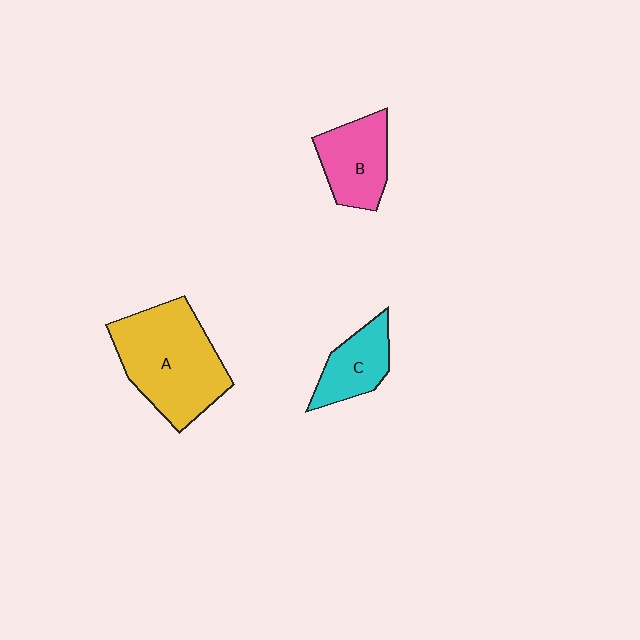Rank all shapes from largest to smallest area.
From largest to smallest: A (yellow), B (pink), C (cyan).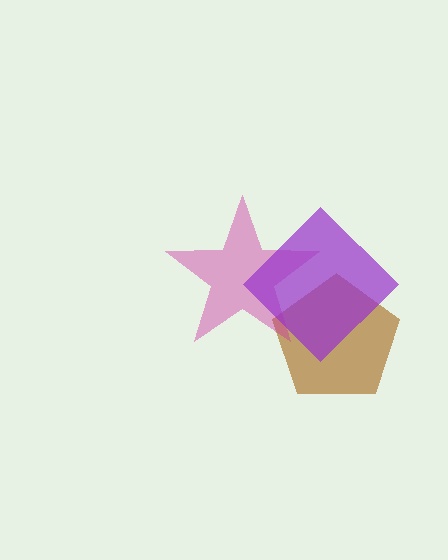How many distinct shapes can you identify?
There are 3 distinct shapes: a brown pentagon, a magenta star, a purple diamond.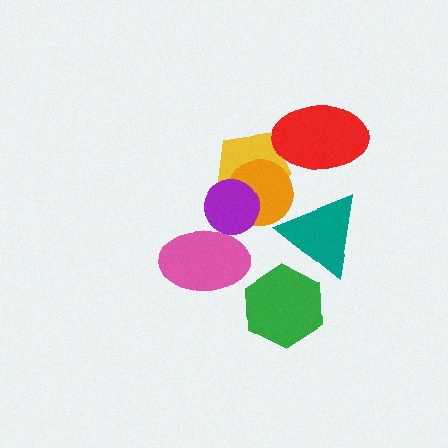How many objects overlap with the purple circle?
3 objects overlap with the purple circle.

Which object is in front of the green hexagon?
The teal triangle is in front of the green hexagon.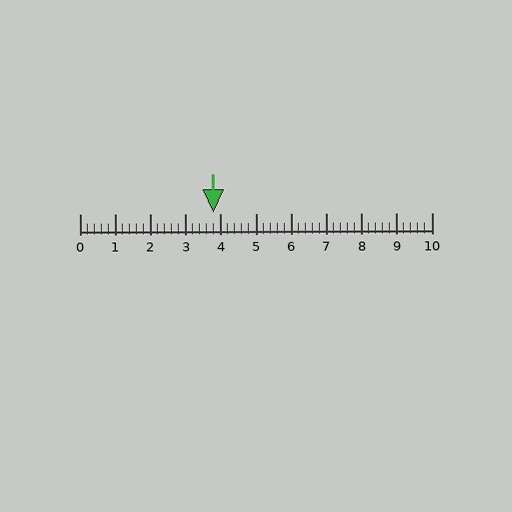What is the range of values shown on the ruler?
The ruler shows values from 0 to 10.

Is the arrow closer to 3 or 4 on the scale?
The arrow is closer to 4.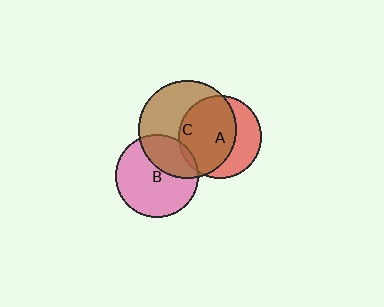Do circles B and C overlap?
Yes.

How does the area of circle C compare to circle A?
Approximately 1.4 times.